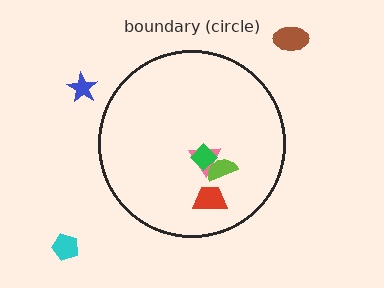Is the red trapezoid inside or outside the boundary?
Inside.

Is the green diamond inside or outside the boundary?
Inside.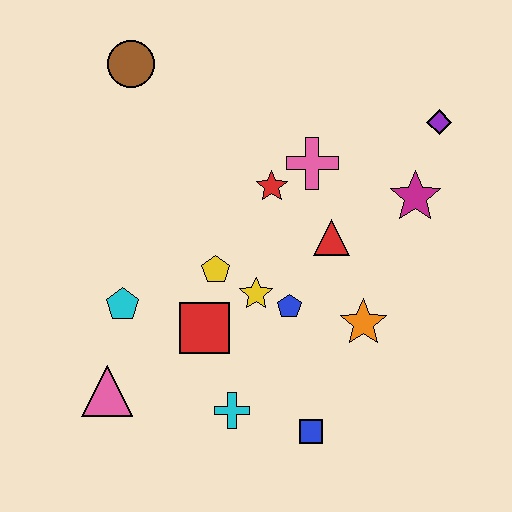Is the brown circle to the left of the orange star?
Yes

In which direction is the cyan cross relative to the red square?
The cyan cross is below the red square.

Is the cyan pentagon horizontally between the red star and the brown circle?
No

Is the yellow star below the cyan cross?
No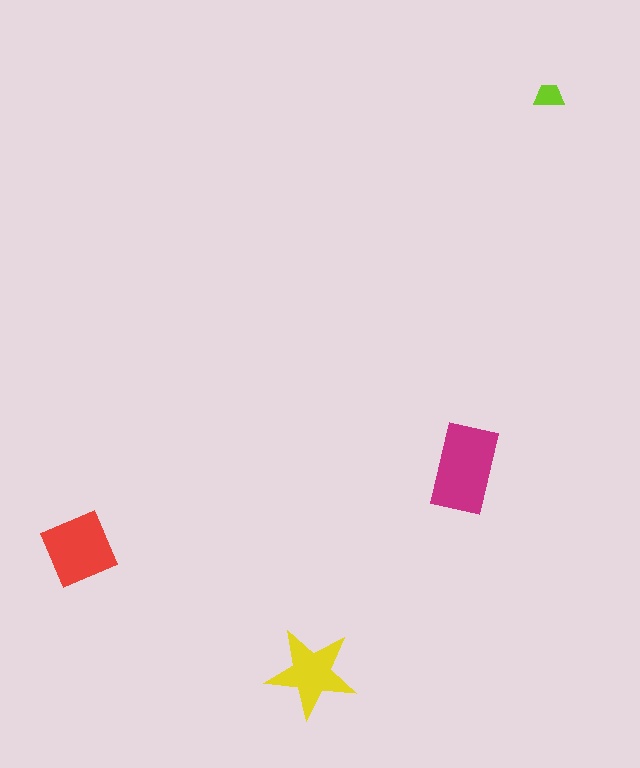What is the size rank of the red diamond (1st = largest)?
2nd.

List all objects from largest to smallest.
The magenta rectangle, the red diamond, the yellow star, the lime trapezoid.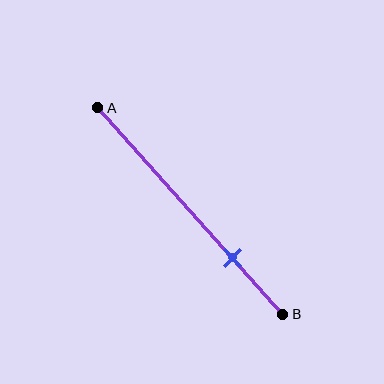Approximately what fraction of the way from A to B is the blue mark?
The blue mark is approximately 75% of the way from A to B.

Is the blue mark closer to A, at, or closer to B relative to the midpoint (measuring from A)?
The blue mark is closer to point B than the midpoint of segment AB.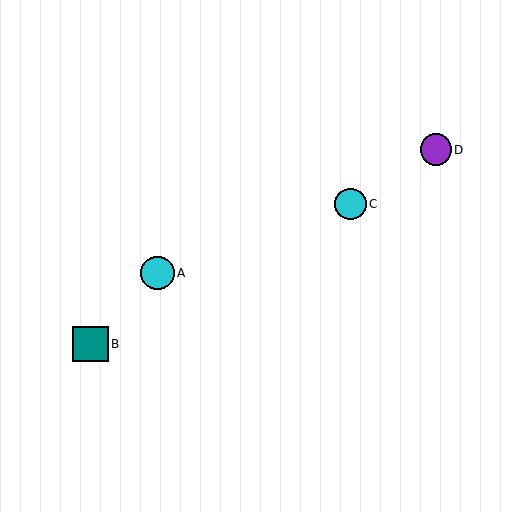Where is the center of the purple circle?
The center of the purple circle is at (436, 150).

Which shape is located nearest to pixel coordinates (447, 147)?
The purple circle (labeled D) at (436, 150) is nearest to that location.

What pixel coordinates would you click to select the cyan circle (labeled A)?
Click at (158, 273) to select the cyan circle A.